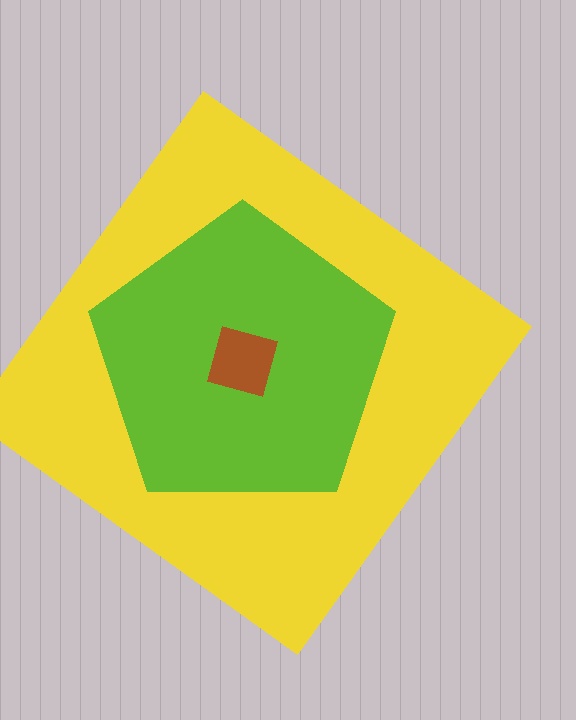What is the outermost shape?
The yellow diamond.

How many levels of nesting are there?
3.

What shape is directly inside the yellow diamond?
The lime pentagon.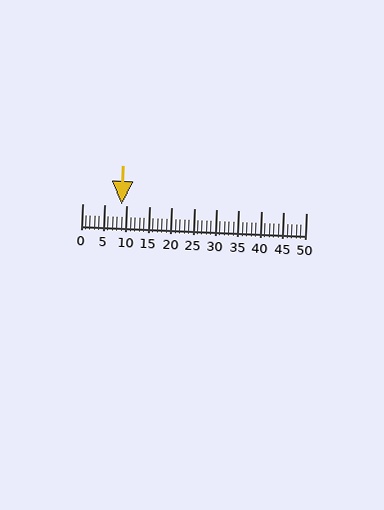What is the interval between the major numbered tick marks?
The major tick marks are spaced 5 units apart.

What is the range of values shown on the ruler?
The ruler shows values from 0 to 50.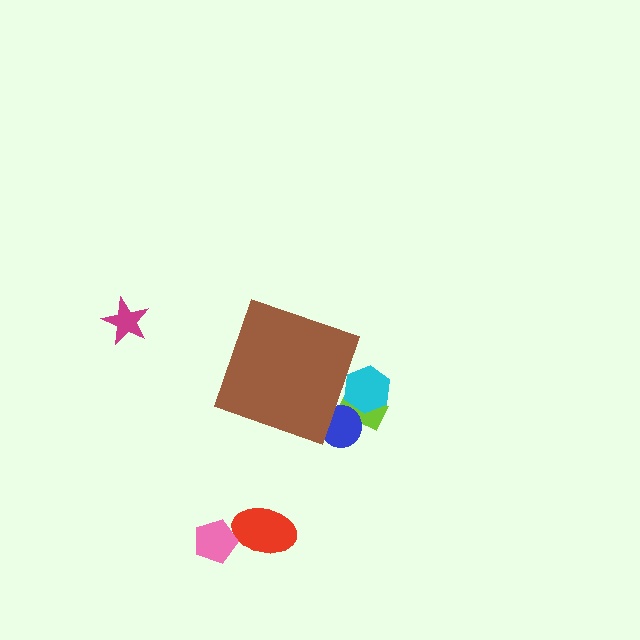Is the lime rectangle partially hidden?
Yes, the lime rectangle is partially hidden behind the brown diamond.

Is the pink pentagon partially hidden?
No, the pink pentagon is fully visible.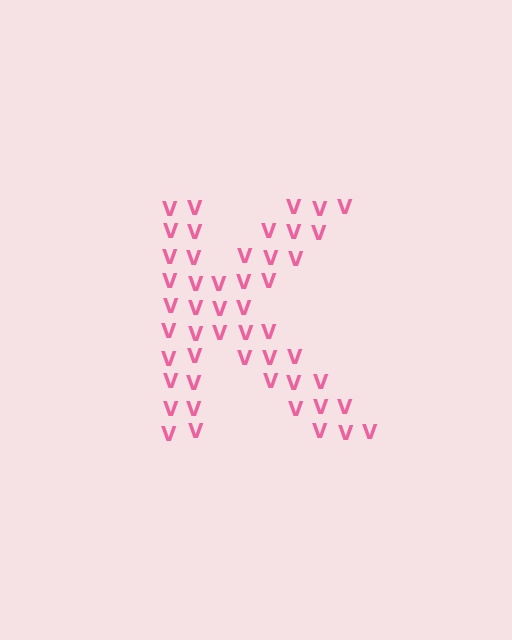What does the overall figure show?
The overall figure shows the letter K.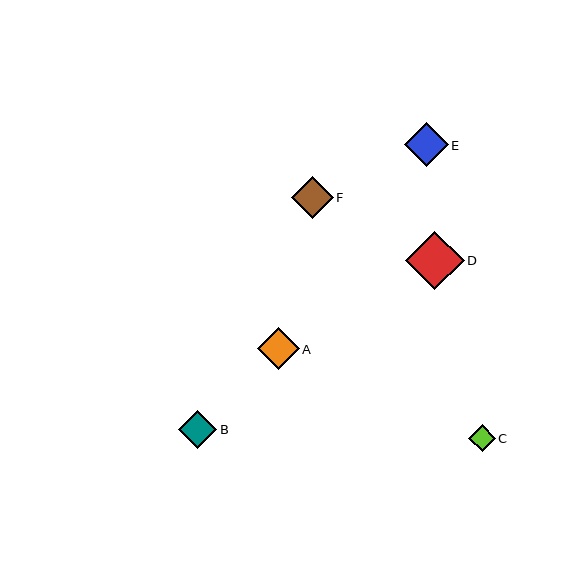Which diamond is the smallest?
Diamond C is the smallest with a size of approximately 27 pixels.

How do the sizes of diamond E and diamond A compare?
Diamond E and diamond A are approximately the same size.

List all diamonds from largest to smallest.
From largest to smallest: D, E, A, F, B, C.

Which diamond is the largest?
Diamond D is the largest with a size of approximately 58 pixels.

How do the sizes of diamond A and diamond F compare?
Diamond A and diamond F are approximately the same size.